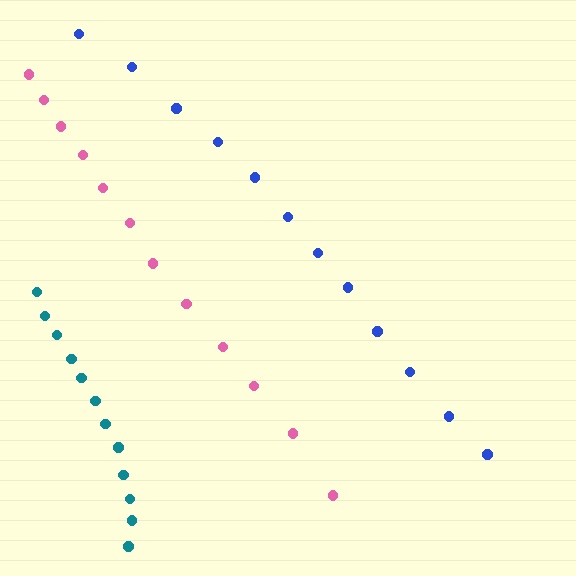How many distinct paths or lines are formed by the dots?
There are 3 distinct paths.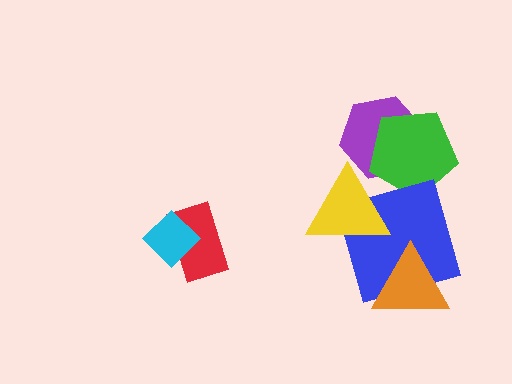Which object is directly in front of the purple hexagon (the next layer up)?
The green pentagon is directly in front of the purple hexagon.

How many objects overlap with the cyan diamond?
1 object overlaps with the cyan diamond.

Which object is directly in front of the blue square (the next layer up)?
The orange triangle is directly in front of the blue square.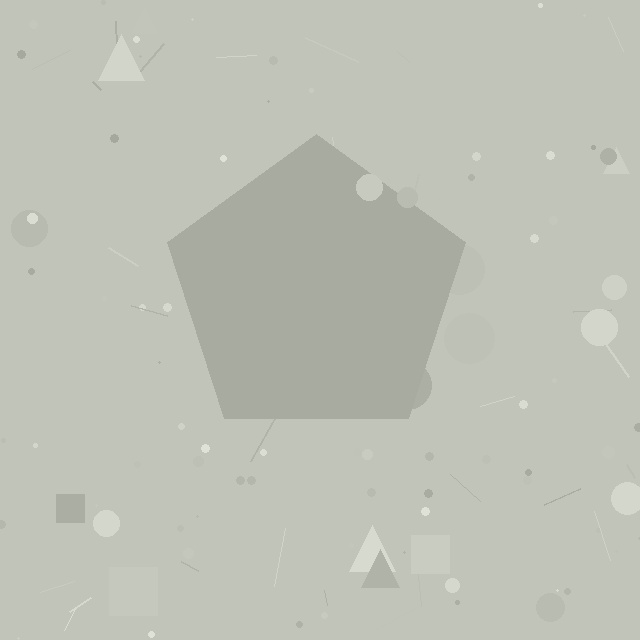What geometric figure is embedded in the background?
A pentagon is embedded in the background.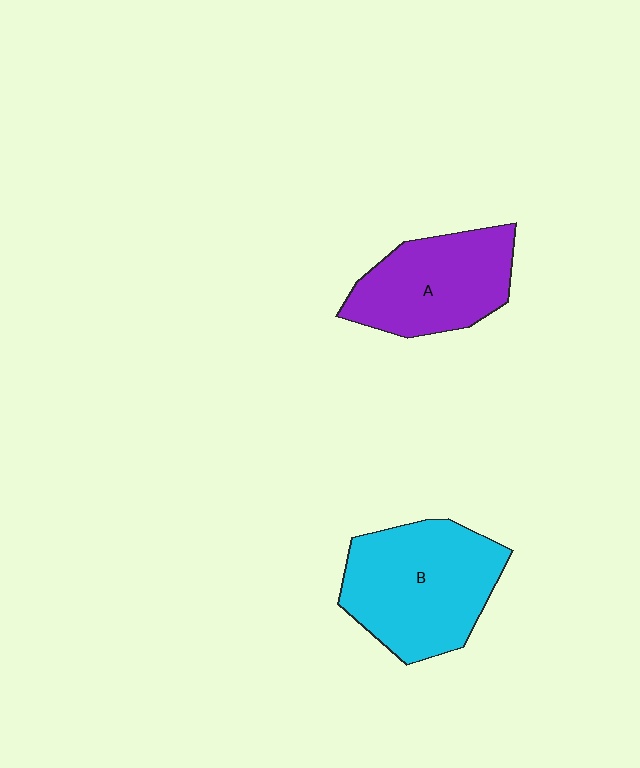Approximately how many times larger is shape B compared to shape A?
Approximately 1.3 times.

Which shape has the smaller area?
Shape A (purple).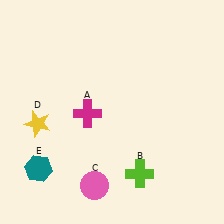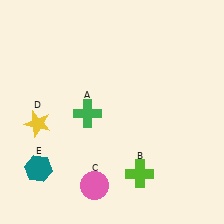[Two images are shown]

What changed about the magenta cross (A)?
In Image 1, A is magenta. In Image 2, it changed to green.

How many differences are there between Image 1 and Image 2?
There is 1 difference between the two images.